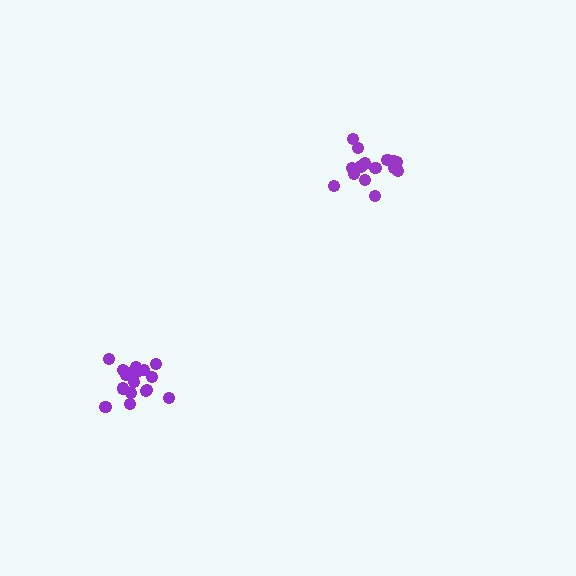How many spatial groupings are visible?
There are 2 spatial groupings.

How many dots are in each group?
Group 1: 17 dots, Group 2: 15 dots (32 total).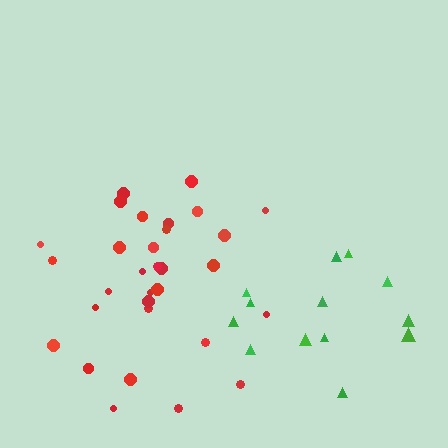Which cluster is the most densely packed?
Red.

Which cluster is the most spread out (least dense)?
Green.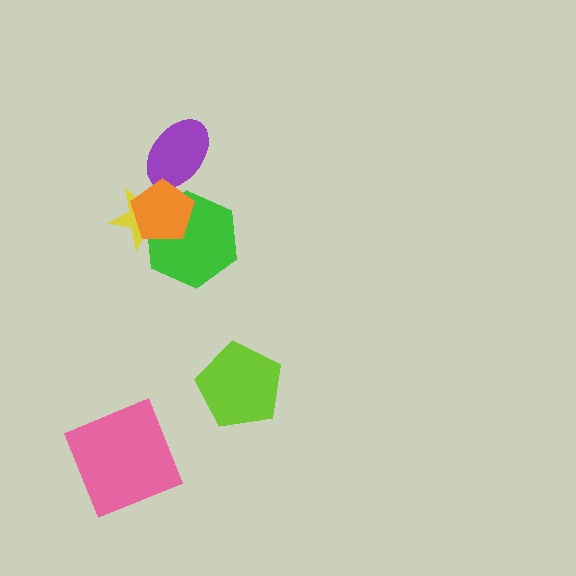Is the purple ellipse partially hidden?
Yes, it is partially covered by another shape.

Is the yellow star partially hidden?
Yes, it is partially covered by another shape.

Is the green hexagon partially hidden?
Yes, it is partially covered by another shape.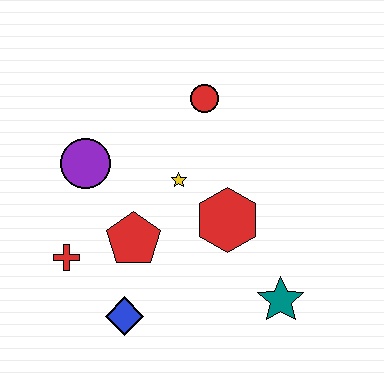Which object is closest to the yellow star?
The red hexagon is closest to the yellow star.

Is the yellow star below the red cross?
No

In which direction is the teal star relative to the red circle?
The teal star is below the red circle.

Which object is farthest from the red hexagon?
The red cross is farthest from the red hexagon.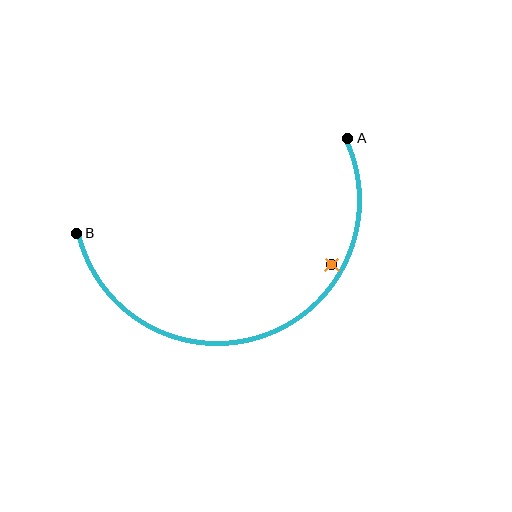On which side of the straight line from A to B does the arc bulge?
The arc bulges below the straight line connecting A and B.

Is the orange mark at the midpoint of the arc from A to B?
No — the orange mark does not lie on the arc at all. It sits slightly inside the curve.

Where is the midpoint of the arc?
The arc midpoint is the point on the curve farthest from the straight line joining A and B. It sits below that line.